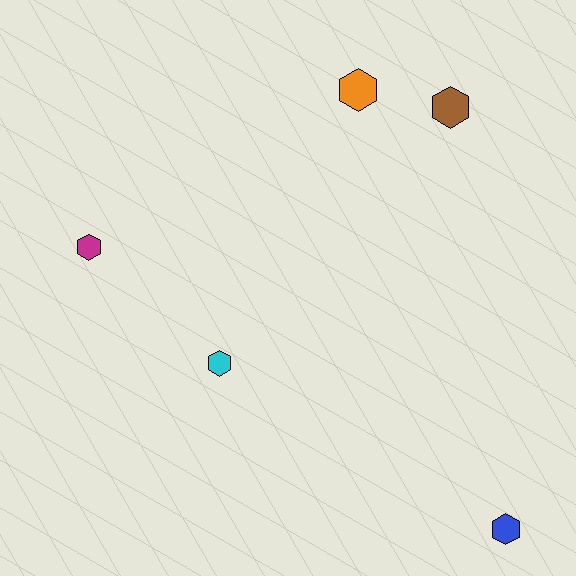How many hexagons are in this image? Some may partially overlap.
There are 5 hexagons.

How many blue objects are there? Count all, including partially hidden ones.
There is 1 blue object.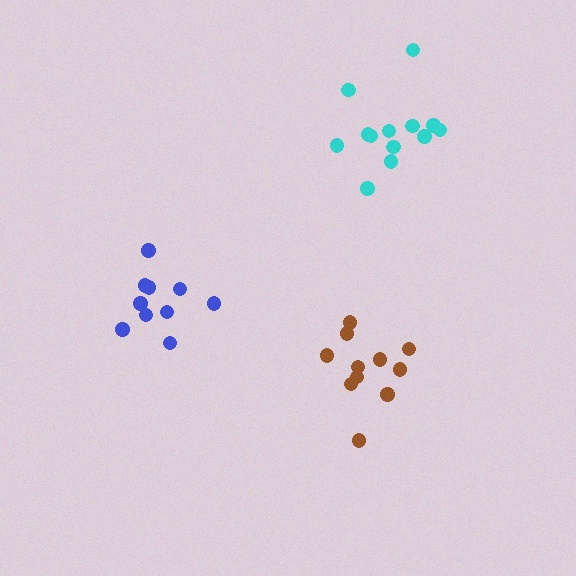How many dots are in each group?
Group 1: 10 dots, Group 2: 13 dots, Group 3: 11 dots (34 total).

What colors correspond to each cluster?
The clusters are colored: blue, cyan, brown.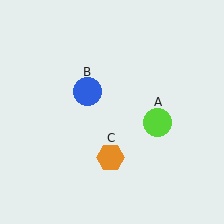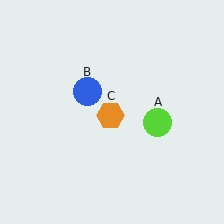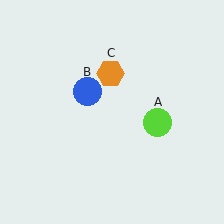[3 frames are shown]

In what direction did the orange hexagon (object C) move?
The orange hexagon (object C) moved up.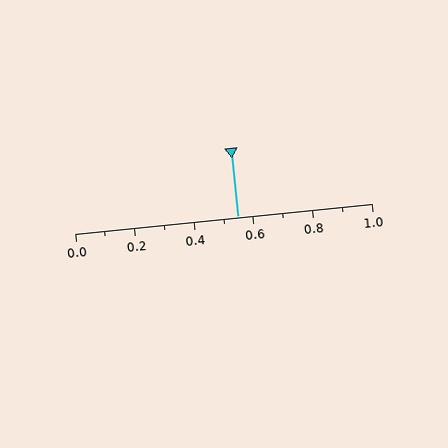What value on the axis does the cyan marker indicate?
The marker indicates approximately 0.55.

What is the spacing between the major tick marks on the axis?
The major ticks are spaced 0.2 apart.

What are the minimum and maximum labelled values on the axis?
The axis runs from 0.0 to 1.0.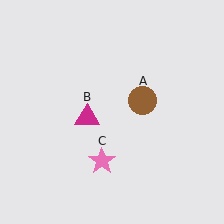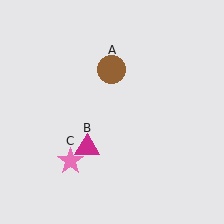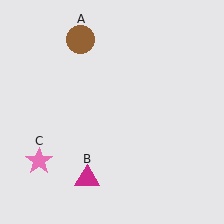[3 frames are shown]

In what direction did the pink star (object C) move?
The pink star (object C) moved left.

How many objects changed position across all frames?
3 objects changed position: brown circle (object A), magenta triangle (object B), pink star (object C).